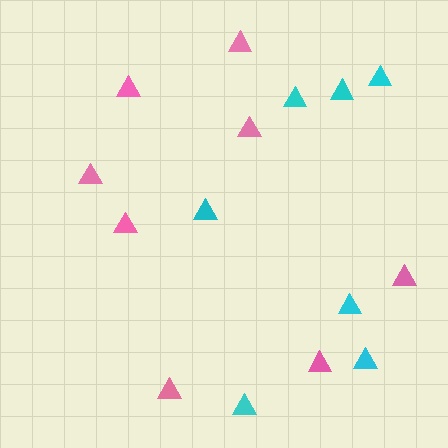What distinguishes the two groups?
There are 2 groups: one group of pink triangles (8) and one group of cyan triangles (7).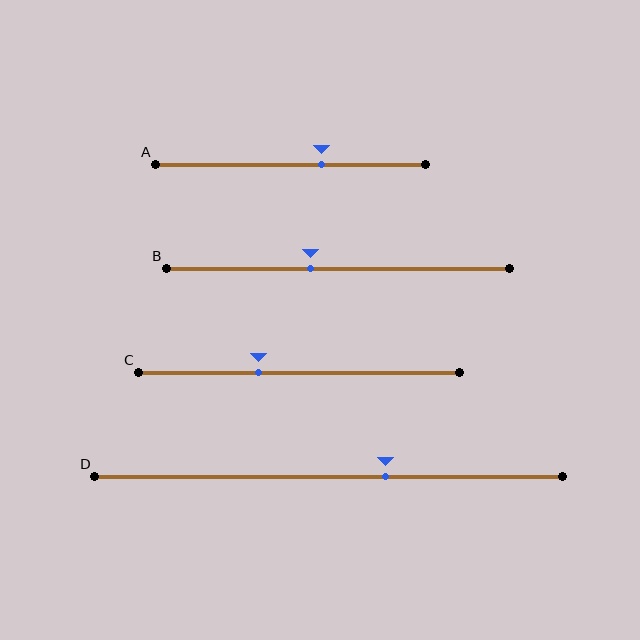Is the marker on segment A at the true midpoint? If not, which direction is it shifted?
No, the marker on segment A is shifted to the right by about 11% of the segment length.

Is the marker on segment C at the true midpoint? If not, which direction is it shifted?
No, the marker on segment C is shifted to the left by about 13% of the segment length.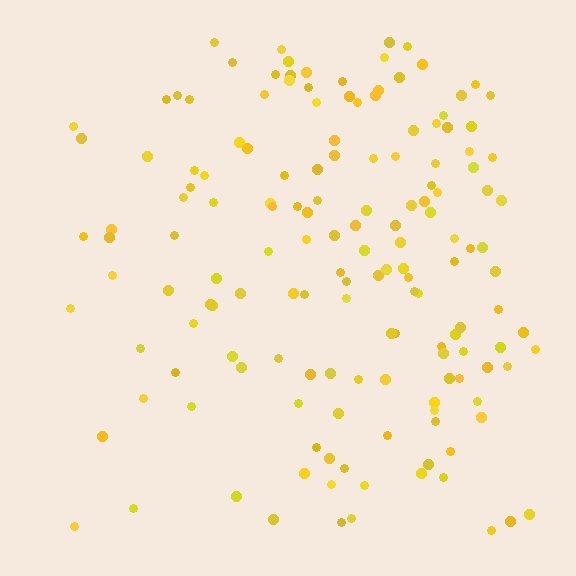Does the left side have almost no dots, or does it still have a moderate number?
Still a moderate number, just noticeably fewer than the right.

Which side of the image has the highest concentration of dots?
The right.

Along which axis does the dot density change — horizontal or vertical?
Horizontal.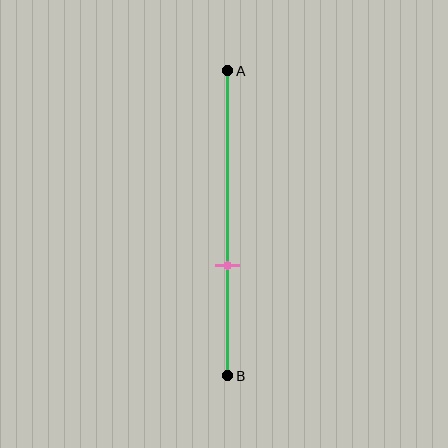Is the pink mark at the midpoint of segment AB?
No, the mark is at about 65% from A, not at the 50% midpoint.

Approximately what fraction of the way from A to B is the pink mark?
The pink mark is approximately 65% of the way from A to B.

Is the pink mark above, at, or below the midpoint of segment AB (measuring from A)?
The pink mark is below the midpoint of segment AB.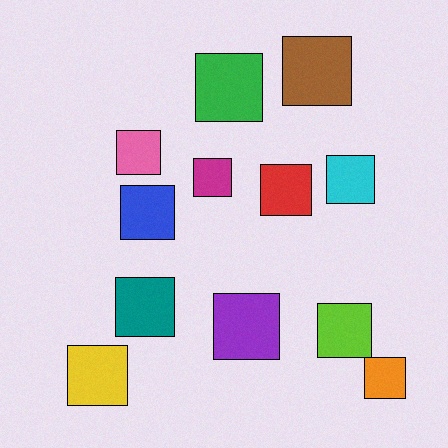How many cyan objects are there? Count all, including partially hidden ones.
There is 1 cyan object.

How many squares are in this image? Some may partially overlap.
There are 12 squares.